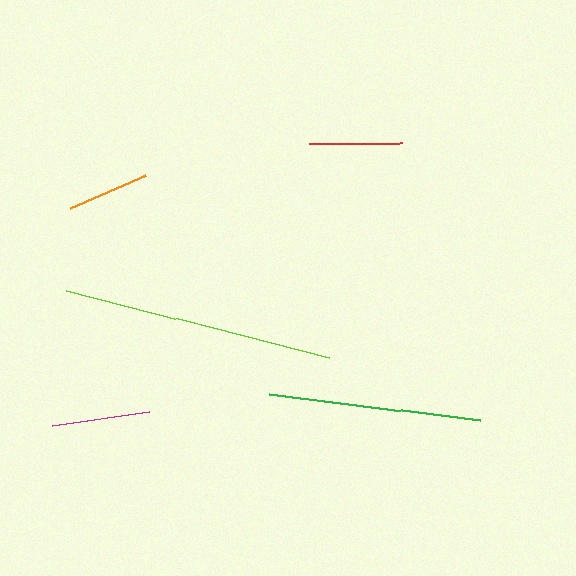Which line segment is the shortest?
The orange line is the shortest at approximately 83 pixels.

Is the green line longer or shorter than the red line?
The green line is longer than the red line.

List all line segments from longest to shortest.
From longest to shortest: lime, green, magenta, red, orange.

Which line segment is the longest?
The lime line is the longest at approximately 272 pixels.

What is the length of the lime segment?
The lime segment is approximately 272 pixels long.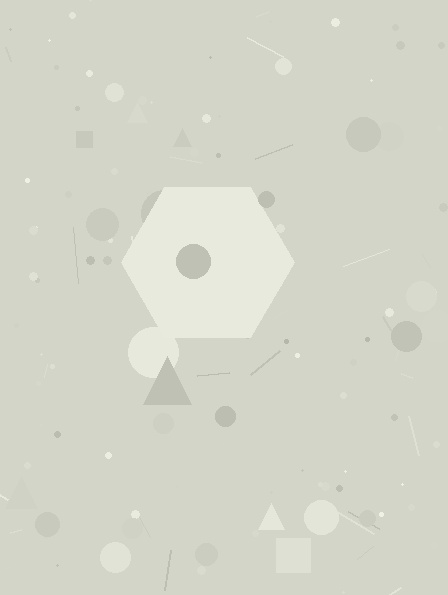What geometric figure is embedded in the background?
A hexagon is embedded in the background.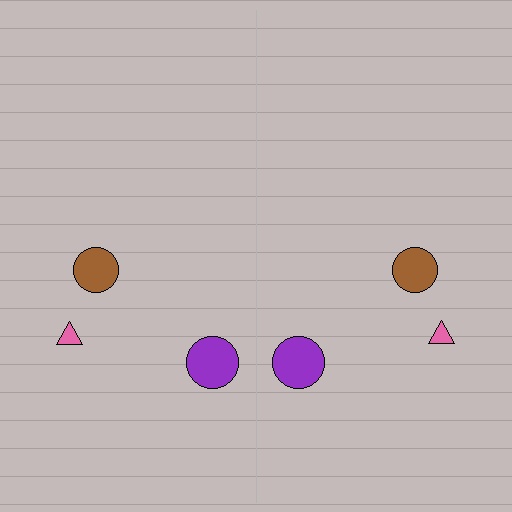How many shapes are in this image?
There are 6 shapes in this image.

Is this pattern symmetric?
Yes, this pattern has bilateral (reflection) symmetry.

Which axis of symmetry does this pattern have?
The pattern has a vertical axis of symmetry running through the center of the image.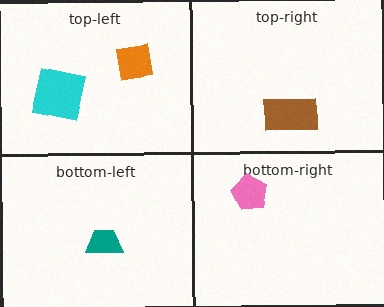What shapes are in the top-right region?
The brown rectangle.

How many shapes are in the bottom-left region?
1.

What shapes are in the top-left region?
The cyan square, the orange square.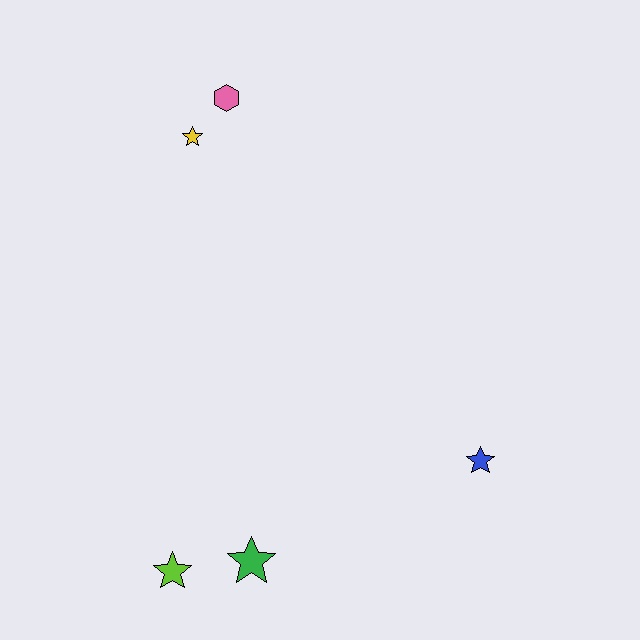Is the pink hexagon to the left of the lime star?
No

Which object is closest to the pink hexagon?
The yellow star is closest to the pink hexagon.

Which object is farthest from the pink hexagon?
The lime star is farthest from the pink hexagon.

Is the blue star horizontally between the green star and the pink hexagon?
No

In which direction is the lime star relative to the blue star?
The lime star is to the left of the blue star.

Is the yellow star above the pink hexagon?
No